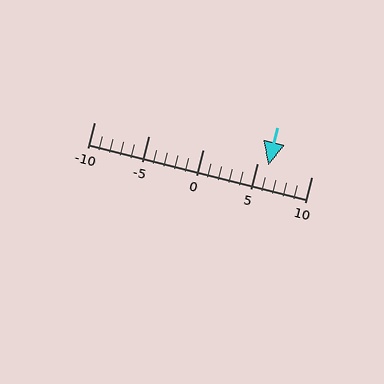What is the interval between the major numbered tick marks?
The major tick marks are spaced 5 units apart.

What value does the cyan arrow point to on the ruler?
The cyan arrow points to approximately 6.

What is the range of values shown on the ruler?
The ruler shows values from -10 to 10.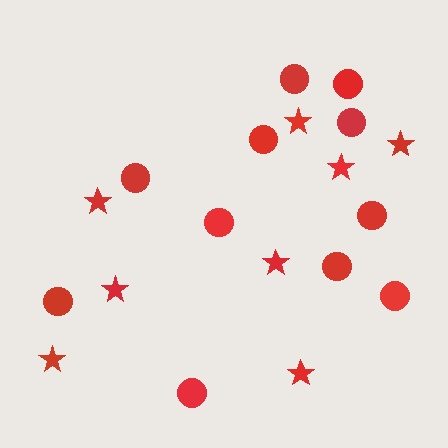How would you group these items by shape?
There are 2 groups: one group of stars (8) and one group of circles (11).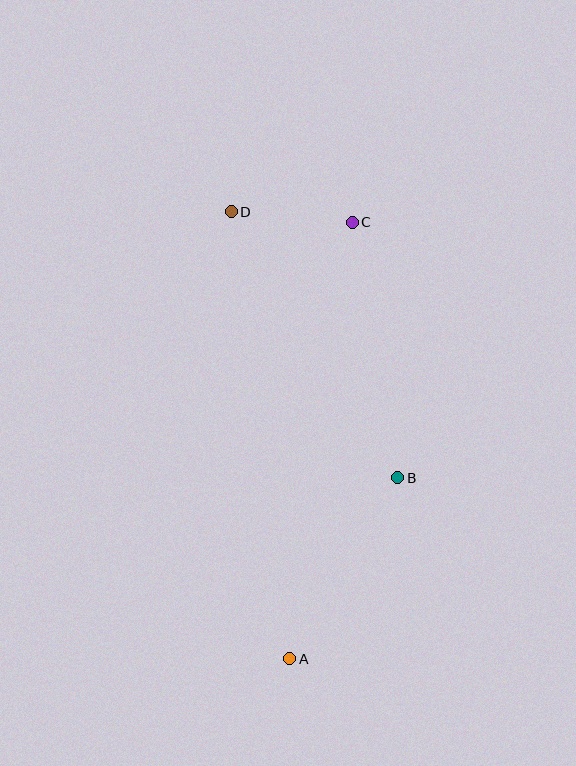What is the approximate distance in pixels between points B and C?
The distance between B and C is approximately 260 pixels.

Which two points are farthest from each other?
Points A and D are farthest from each other.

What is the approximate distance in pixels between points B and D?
The distance between B and D is approximately 314 pixels.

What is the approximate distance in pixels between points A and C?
The distance between A and C is approximately 441 pixels.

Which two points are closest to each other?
Points C and D are closest to each other.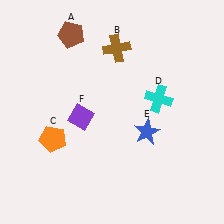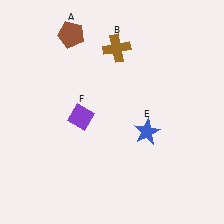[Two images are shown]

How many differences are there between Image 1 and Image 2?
There are 2 differences between the two images.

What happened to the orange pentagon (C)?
The orange pentagon (C) was removed in Image 2. It was in the bottom-left area of Image 1.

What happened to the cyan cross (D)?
The cyan cross (D) was removed in Image 2. It was in the top-right area of Image 1.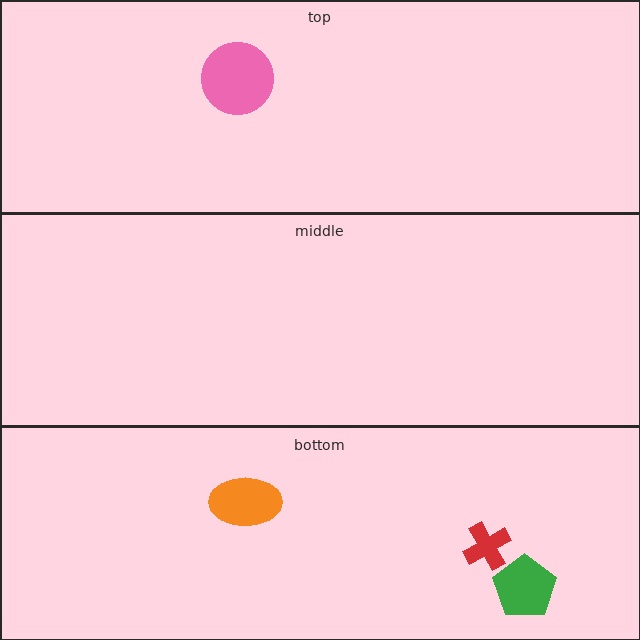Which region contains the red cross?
The bottom region.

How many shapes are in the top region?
1.